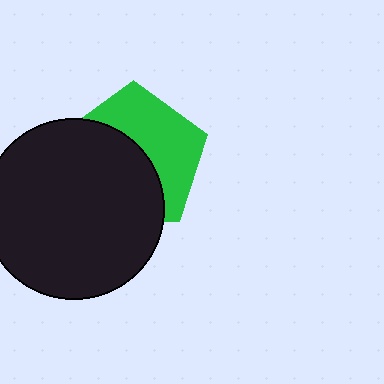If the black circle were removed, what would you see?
You would see the complete green pentagon.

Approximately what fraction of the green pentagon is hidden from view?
Roughly 53% of the green pentagon is hidden behind the black circle.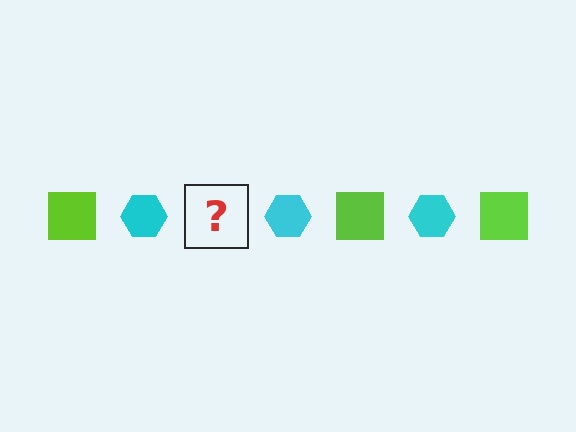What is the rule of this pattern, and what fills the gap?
The rule is that the pattern alternates between lime square and cyan hexagon. The gap should be filled with a lime square.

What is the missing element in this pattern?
The missing element is a lime square.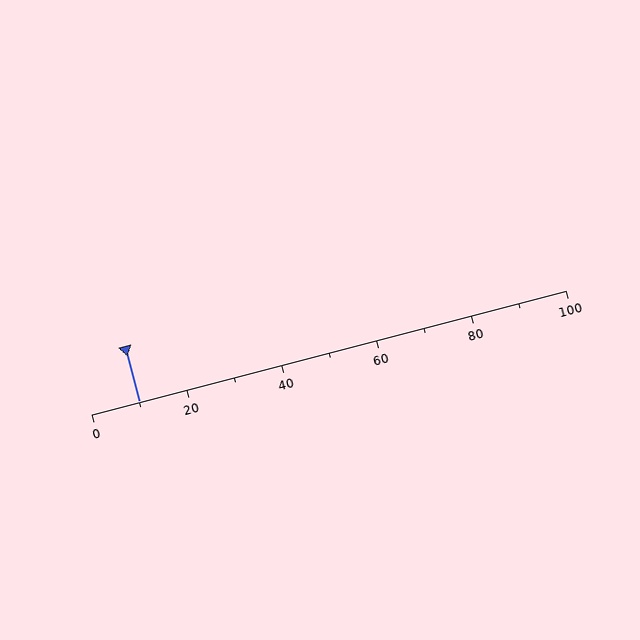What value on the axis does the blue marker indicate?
The marker indicates approximately 10.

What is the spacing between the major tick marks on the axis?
The major ticks are spaced 20 apart.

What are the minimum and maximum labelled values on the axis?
The axis runs from 0 to 100.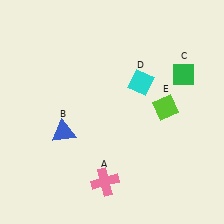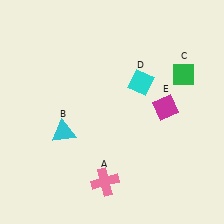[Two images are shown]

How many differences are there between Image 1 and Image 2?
There are 2 differences between the two images.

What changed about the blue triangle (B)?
In Image 1, B is blue. In Image 2, it changed to cyan.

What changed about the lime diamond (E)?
In Image 1, E is lime. In Image 2, it changed to magenta.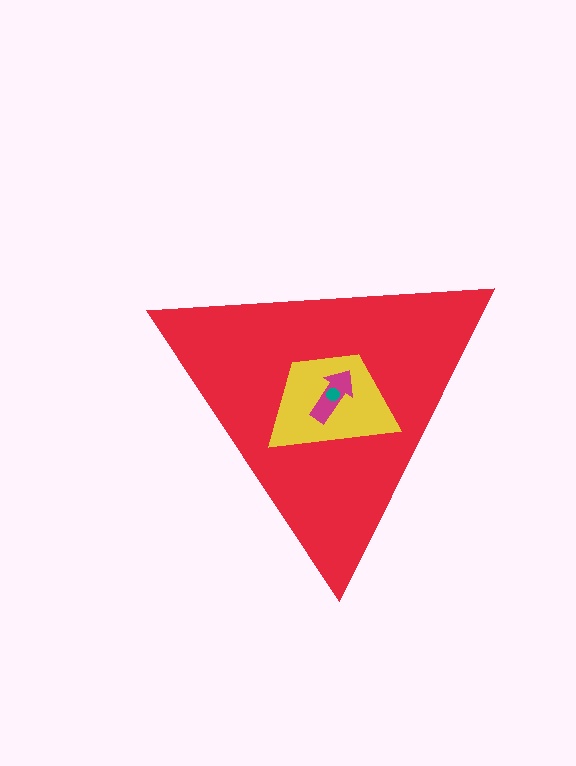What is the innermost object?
The teal circle.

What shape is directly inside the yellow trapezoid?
The magenta arrow.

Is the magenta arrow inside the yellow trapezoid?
Yes.